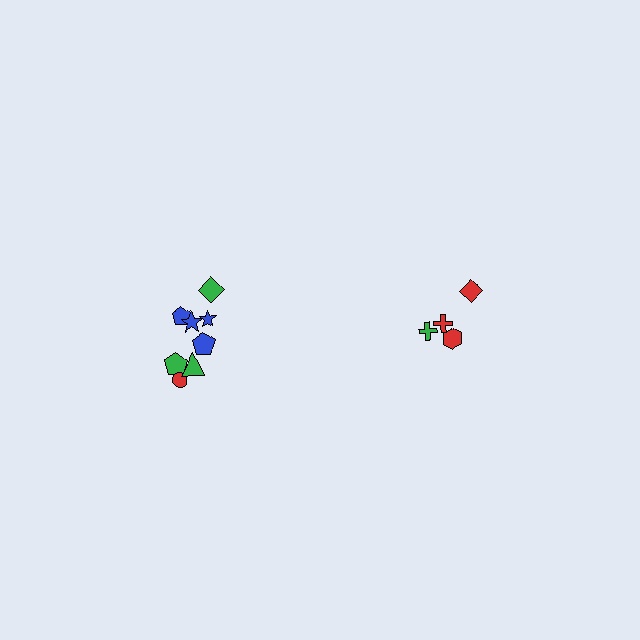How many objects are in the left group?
There are 8 objects.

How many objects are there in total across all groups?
There are 12 objects.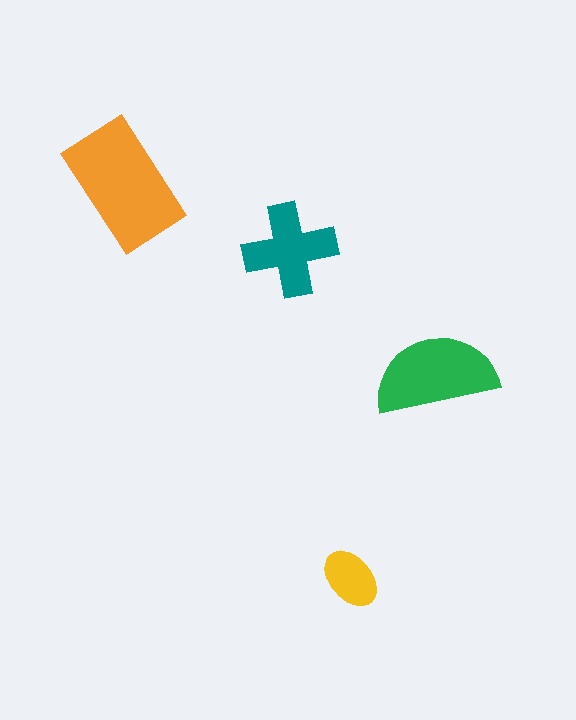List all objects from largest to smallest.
The orange rectangle, the green semicircle, the teal cross, the yellow ellipse.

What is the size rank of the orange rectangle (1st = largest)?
1st.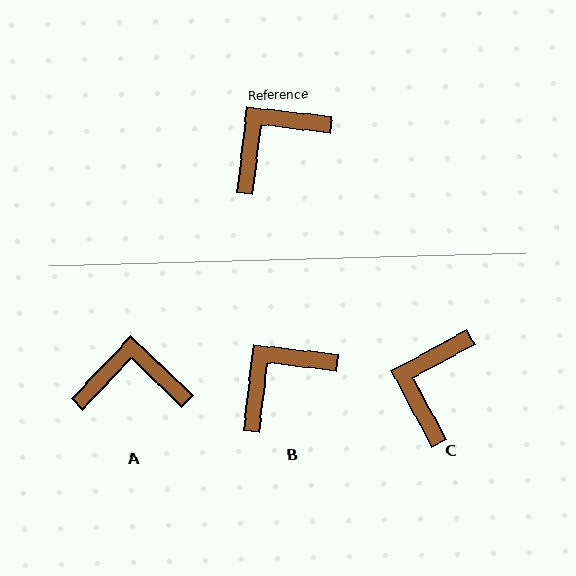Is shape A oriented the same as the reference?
No, it is off by about 37 degrees.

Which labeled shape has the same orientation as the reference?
B.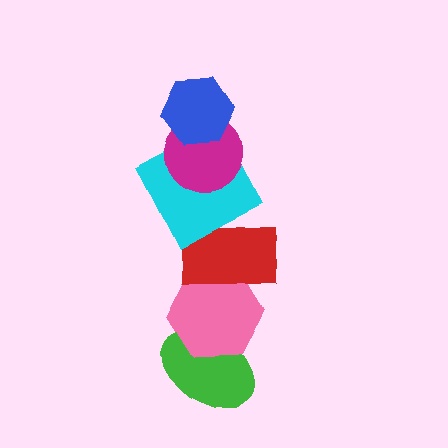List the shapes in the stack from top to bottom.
From top to bottom: the blue hexagon, the magenta circle, the cyan square, the red rectangle, the pink hexagon, the green ellipse.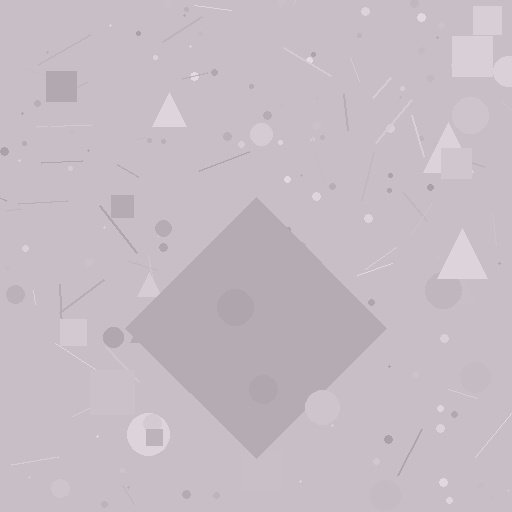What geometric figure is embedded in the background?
A diamond is embedded in the background.